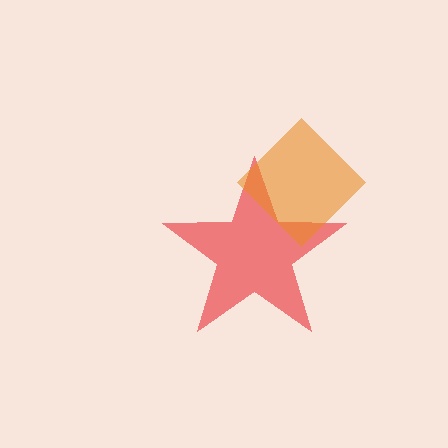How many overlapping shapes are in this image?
There are 2 overlapping shapes in the image.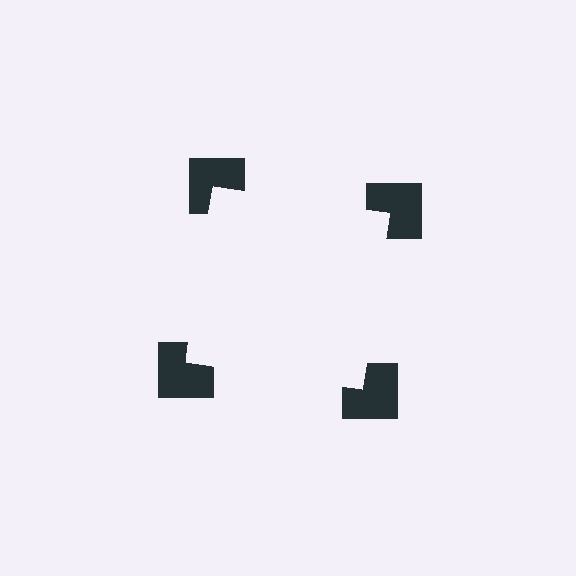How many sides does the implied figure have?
4 sides.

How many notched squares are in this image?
There are 4 — one at each vertex of the illusory square.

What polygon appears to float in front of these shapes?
An illusory square — its edges are inferred from the aligned wedge cuts in the notched squares, not physically drawn.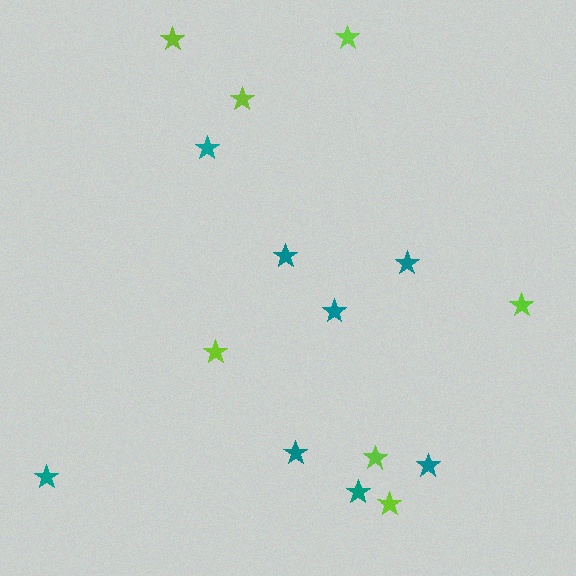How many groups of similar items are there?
There are 2 groups: one group of lime stars (7) and one group of teal stars (8).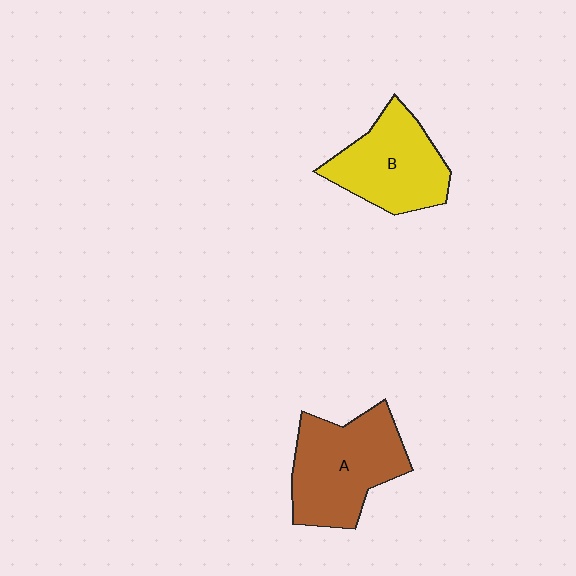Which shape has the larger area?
Shape A (brown).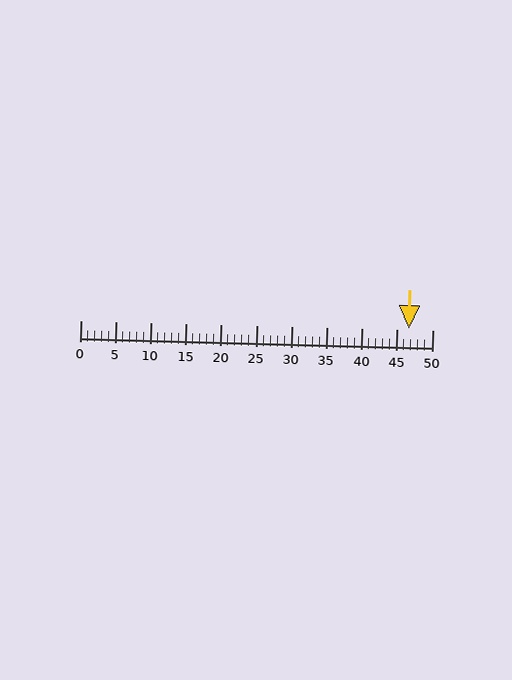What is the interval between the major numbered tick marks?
The major tick marks are spaced 5 units apart.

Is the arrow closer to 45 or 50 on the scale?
The arrow is closer to 45.